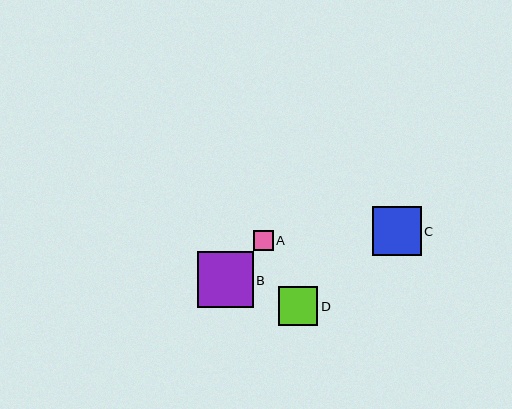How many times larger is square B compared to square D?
Square B is approximately 1.4 times the size of square D.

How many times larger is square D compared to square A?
Square D is approximately 1.9 times the size of square A.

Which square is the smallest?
Square A is the smallest with a size of approximately 20 pixels.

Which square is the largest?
Square B is the largest with a size of approximately 56 pixels.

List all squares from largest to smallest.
From largest to smallest: B, C, D, A.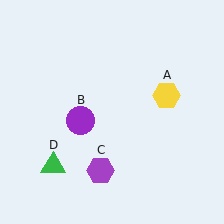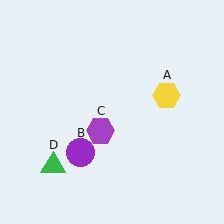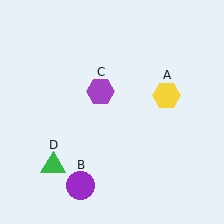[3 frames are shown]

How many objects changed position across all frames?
2 objects changed position: purple circle (object B), purple hexagon (object C).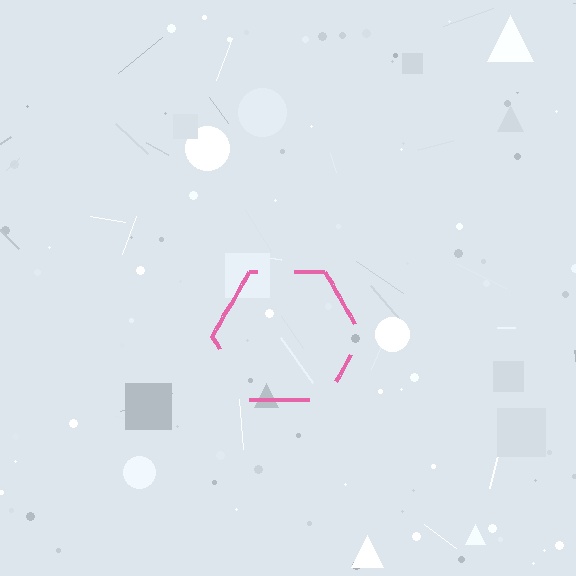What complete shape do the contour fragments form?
The contour fragments form a hexagon.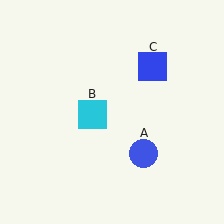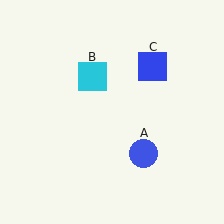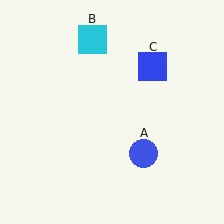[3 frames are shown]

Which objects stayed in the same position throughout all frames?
Blue circle (object A) and blue square (object C) remained stationary.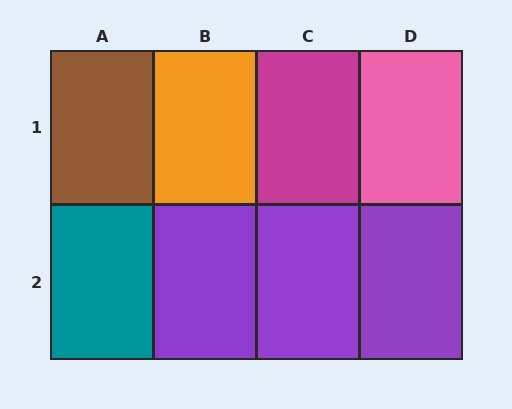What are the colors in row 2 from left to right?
Teal, purple, purple, purple.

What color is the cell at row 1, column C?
Magenta.